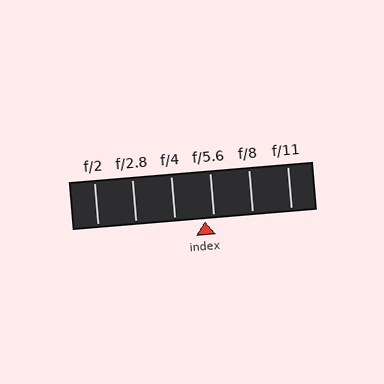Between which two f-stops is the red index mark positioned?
The index mark is between f/4 and f/5.6.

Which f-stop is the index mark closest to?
The index mark is closest to f/5.6.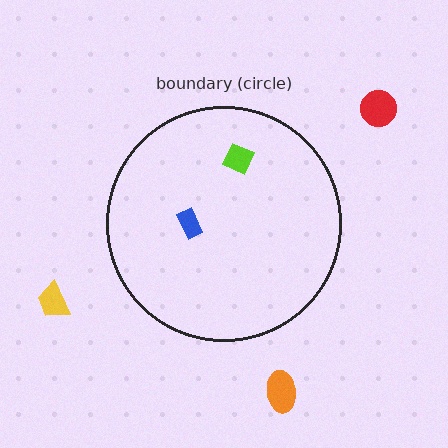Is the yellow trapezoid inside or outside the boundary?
Outside.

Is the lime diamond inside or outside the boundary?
Inside.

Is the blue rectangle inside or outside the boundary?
Inside.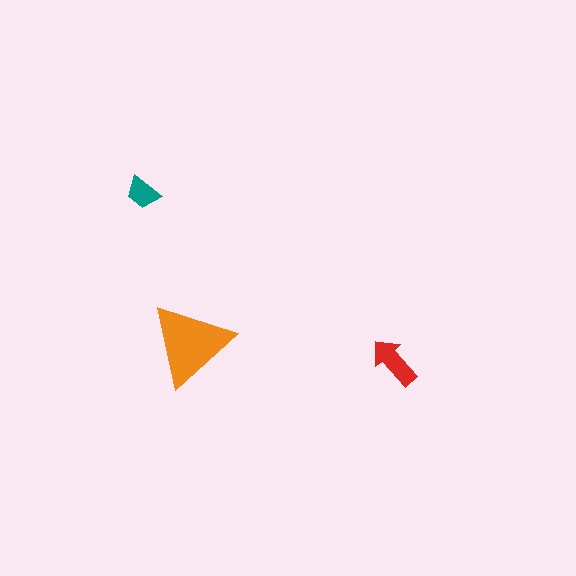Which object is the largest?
The orange triangle.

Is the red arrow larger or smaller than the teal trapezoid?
Larger.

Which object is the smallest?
The teal trapezoid.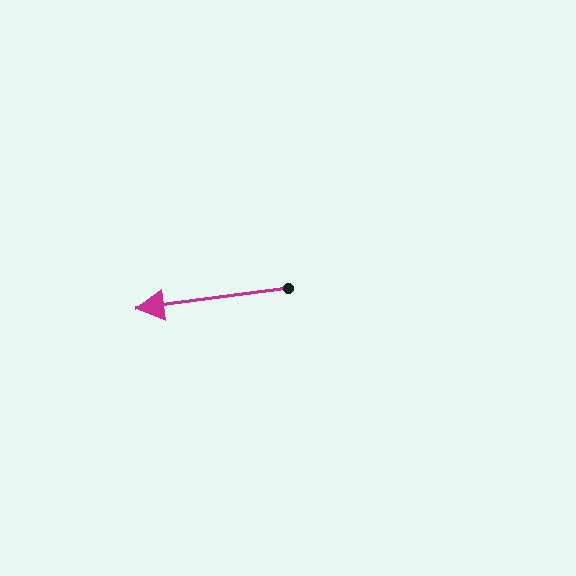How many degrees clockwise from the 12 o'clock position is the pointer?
Approximately 262 degrees.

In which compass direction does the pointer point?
West.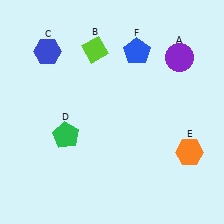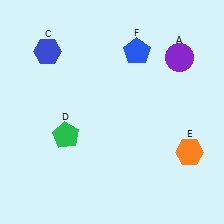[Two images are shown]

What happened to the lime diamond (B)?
The lime diamond (B) was removed in Image 2. It was in the top-left area of Image 1.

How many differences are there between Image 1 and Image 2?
There is 1 difference between the two images.